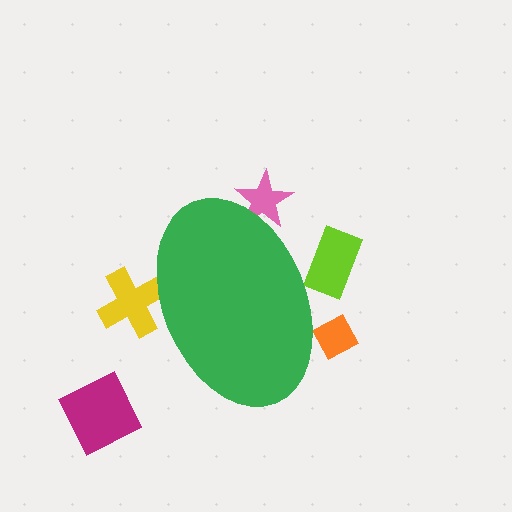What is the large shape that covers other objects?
A green ellipse.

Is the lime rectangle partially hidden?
Yes, the lime rectangle is partially hidden behind the green ellipse.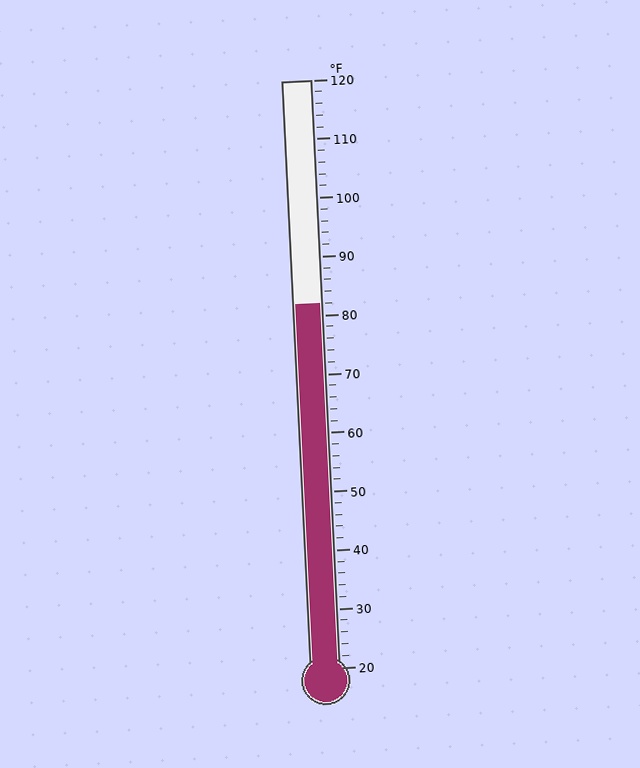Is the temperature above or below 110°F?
The temperature is below 110°F.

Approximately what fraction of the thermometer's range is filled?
The thermometer is filled to approximately 60% of its range.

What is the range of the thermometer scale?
The thermometer scale ranges from 20°F to 120°F.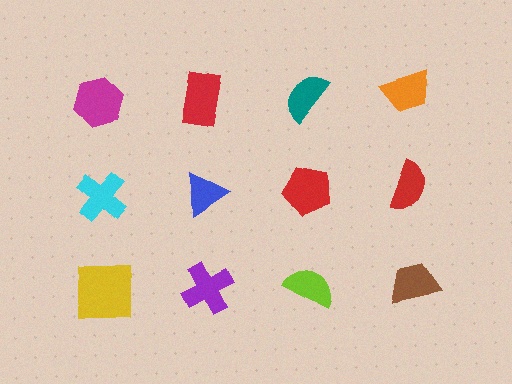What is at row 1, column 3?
A teal semicircle.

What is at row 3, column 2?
A purple cross.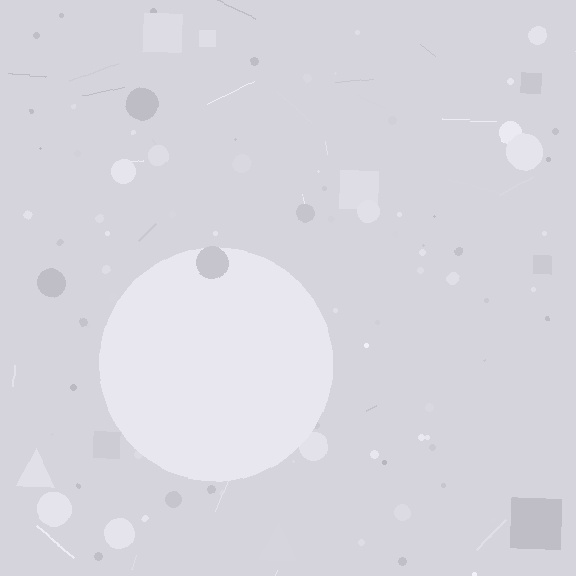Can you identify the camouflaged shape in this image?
The camouflaged shape is a circle.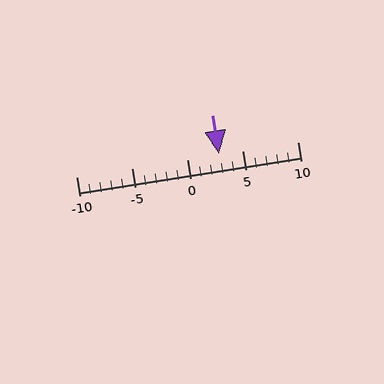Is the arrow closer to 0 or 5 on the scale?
The arrow is closer to 5.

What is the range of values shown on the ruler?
The ruler shows values from -10 to 10.